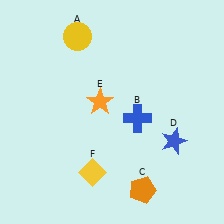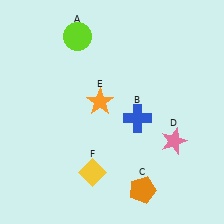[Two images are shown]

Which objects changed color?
A changed from yellow to lime. D changed from blue to pink.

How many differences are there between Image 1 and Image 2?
There are 2 differences between the two images.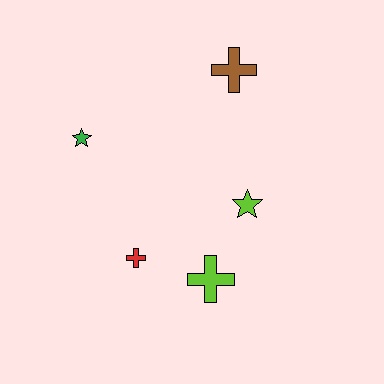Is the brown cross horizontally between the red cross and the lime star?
Yes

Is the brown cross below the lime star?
No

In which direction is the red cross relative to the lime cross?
The red cross is to the left of the lime cross.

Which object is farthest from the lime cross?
The brown cross is farthest from the lime cross.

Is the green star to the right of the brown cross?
No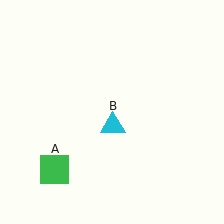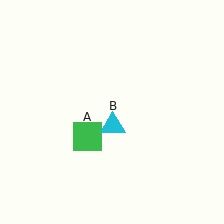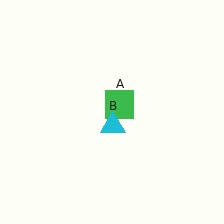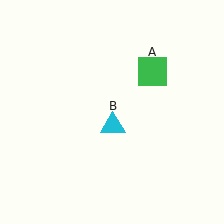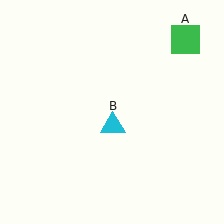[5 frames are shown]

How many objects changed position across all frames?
1 object changed position: green square (object A).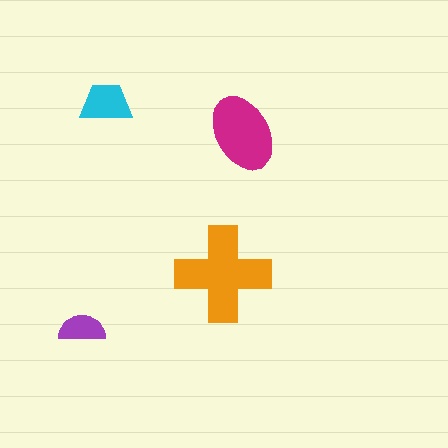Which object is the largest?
The orange cross.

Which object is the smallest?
The purple semicircle.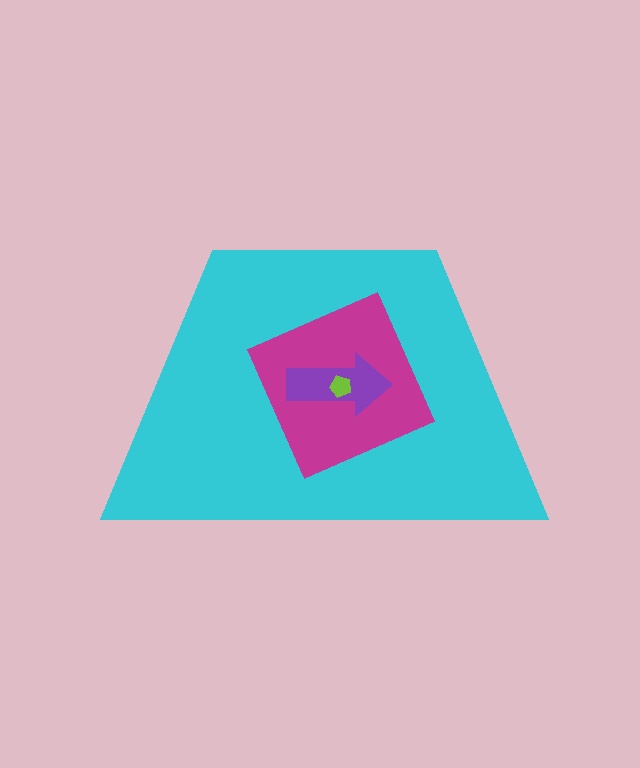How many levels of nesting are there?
4.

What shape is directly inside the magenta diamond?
The purple arrow.